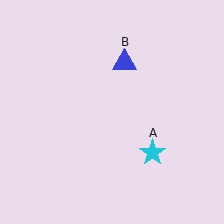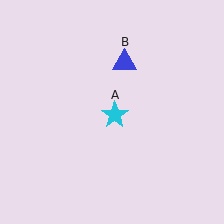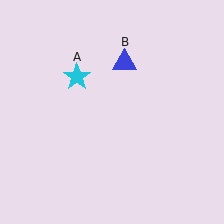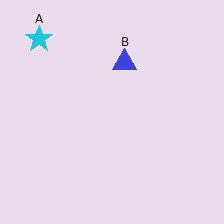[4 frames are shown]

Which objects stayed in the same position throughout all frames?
Blue triangle (object B) remained stationary.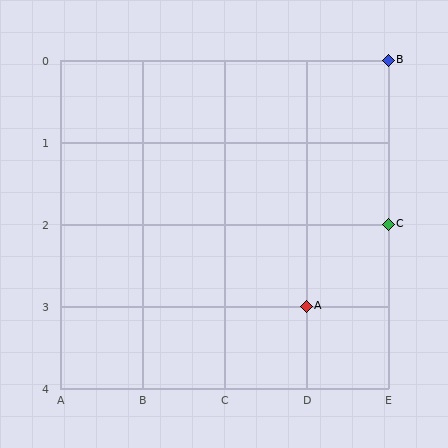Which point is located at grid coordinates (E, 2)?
Point C is at (E, 2).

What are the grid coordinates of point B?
Point B is at grid coordinates (E, 0).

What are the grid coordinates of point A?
Point A is at grid coordinates (D, 3).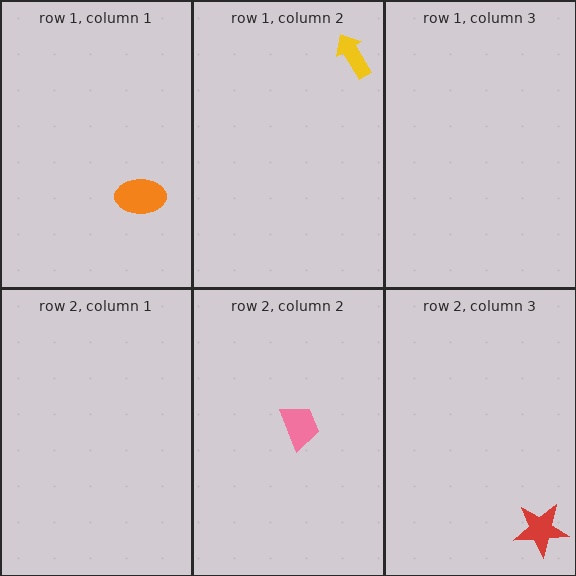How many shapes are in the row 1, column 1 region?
1.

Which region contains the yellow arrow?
The row 1, column 2 region.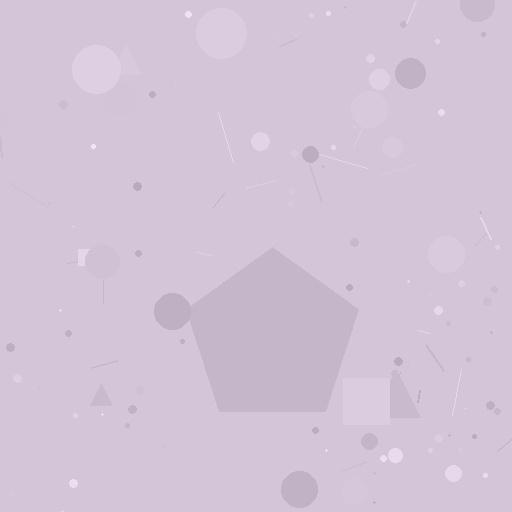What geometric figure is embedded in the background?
A pentagon is embedded in the background.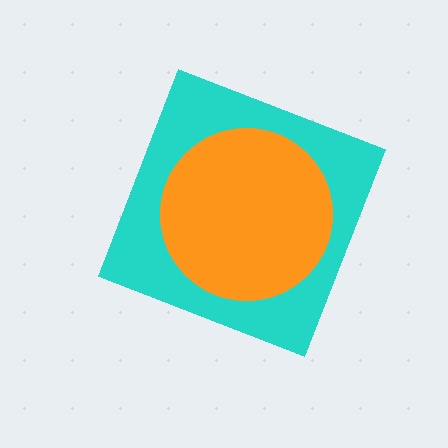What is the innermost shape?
The orange circle.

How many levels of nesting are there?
2.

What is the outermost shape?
The cyan diamond.